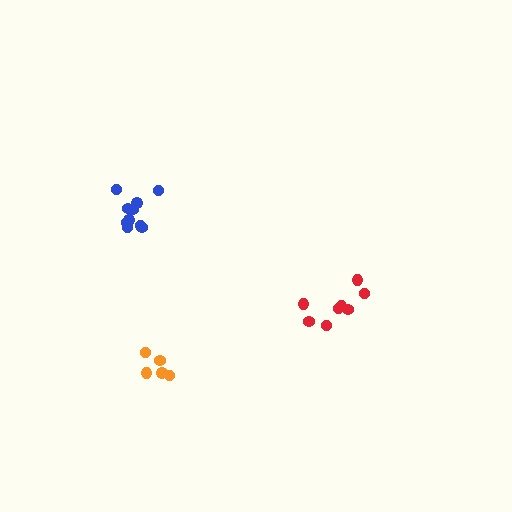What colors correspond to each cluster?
The clusters are colored: blue, red, orange.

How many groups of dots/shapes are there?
There are 3 groups.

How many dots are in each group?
Group 1: 10 dots, Group 2: 8 dots, Group 3: 5 dots (23 total).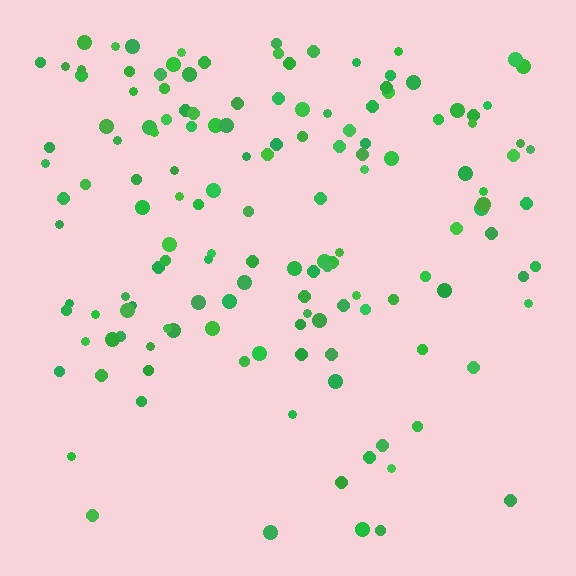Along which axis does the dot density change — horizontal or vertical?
Vertical.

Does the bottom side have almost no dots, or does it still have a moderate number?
Still a moderate number, just noticeably fewer than the top.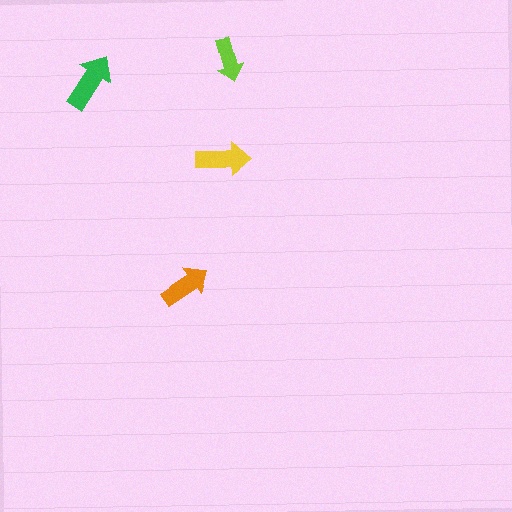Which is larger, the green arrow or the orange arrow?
The green one.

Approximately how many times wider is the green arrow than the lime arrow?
About 1.5 times wider.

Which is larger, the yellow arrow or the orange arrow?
The yellow one.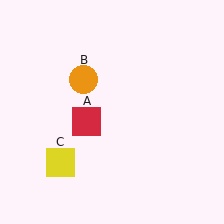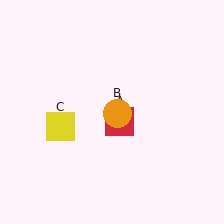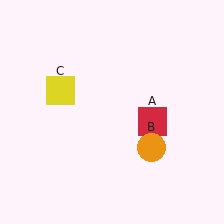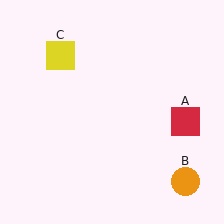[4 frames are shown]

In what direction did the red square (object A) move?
The red square (object A) moved right.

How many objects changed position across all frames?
3 objects changed position: red square (object A), orange circle (object B), yellow square (object C).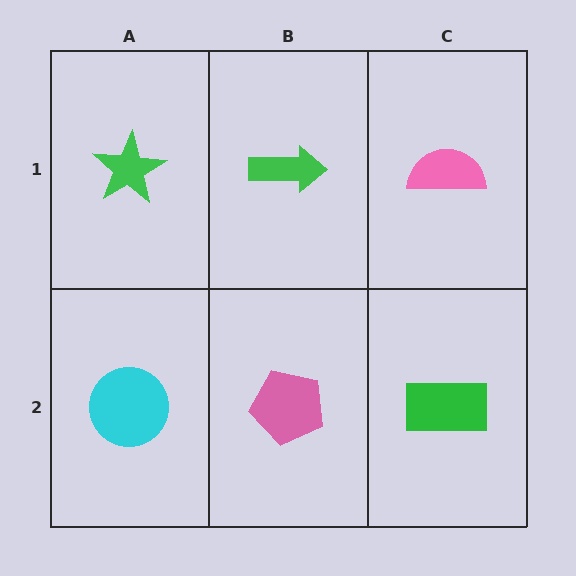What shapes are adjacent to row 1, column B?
A pink pentagon (row 2, column B), a green star (row 1, column A), a pink semicircle (row 1, column C).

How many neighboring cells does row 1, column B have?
3.